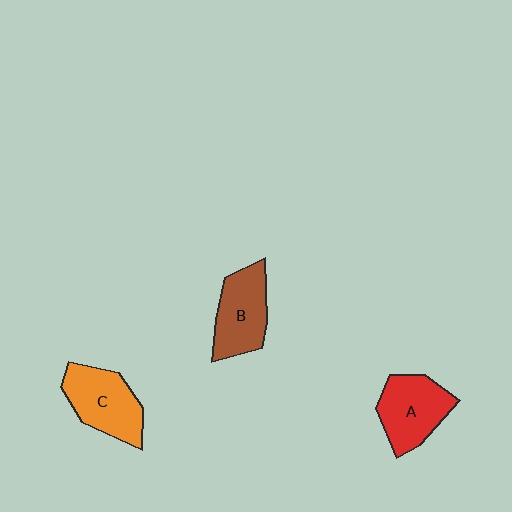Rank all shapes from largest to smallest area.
From largest to smallest: C (orange), A (red), B (brown).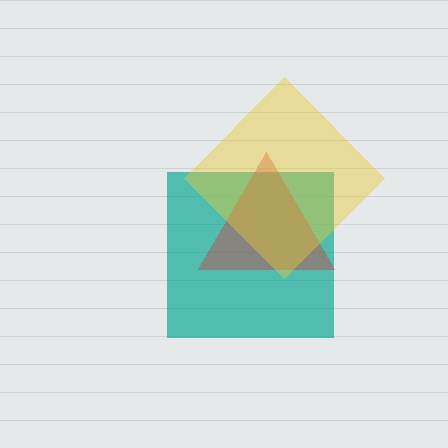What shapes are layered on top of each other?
The layered shapes are: a teal square, a red triangle, a yellow diamond.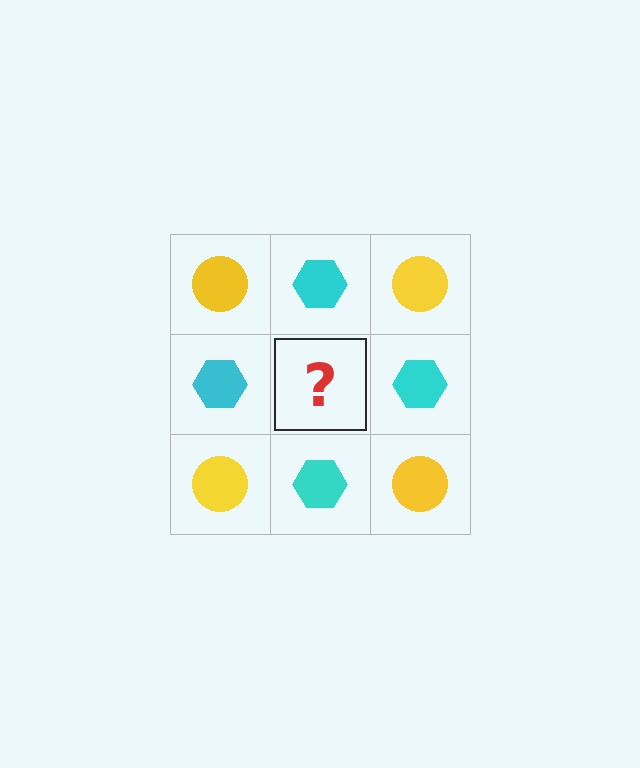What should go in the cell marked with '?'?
The missing cell should contain a yellow circle.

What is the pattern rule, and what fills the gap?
The rule is that it alternates yellow circle and cyan hexagon in a checkerboard pattern. The gap should be filled with a yellow circle.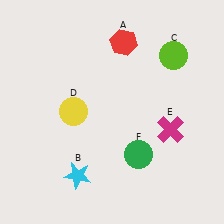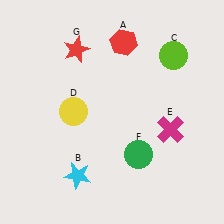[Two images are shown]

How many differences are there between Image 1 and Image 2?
There is 1 difference between the two images.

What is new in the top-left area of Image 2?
A red star (G) was added in the top-left area of Image 2.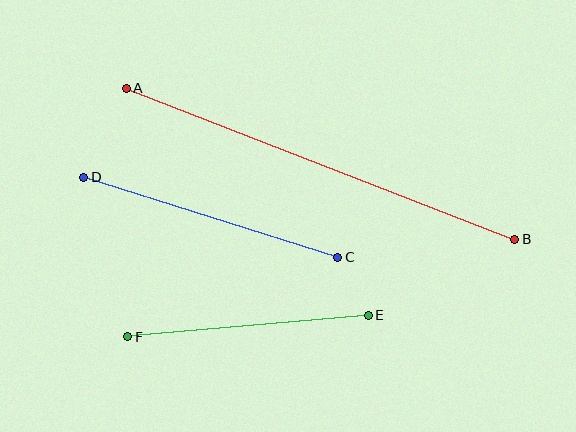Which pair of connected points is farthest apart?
Points A and B are farthest apart.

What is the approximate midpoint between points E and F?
The midpoint is at approximately (248, 326) pixels.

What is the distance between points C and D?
The distance is approximately 266 pixels.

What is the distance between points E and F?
The distance is approximately 241 pixels.